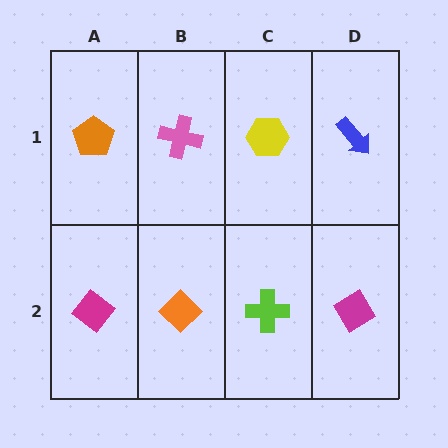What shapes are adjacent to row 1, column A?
A magenta diamond (row 2, column A), a pink cross (row 1, column B).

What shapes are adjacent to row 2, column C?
A yellow hexagon (row 1, column C), an orange diamond (row 2, column B), a magenta diamond (row 2, column D).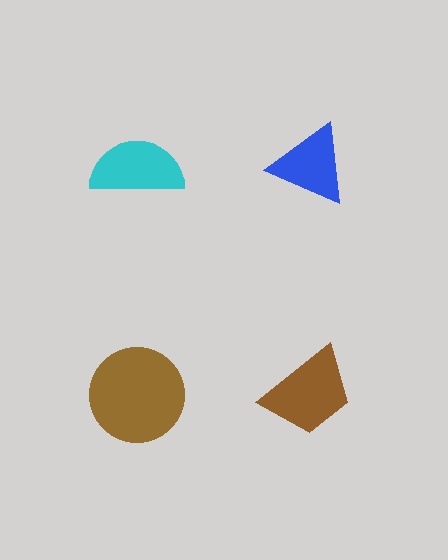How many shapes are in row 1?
2 shapes.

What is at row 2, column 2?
A brown trapezoid.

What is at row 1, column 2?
A blue triangle.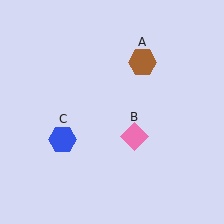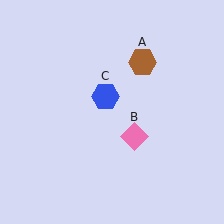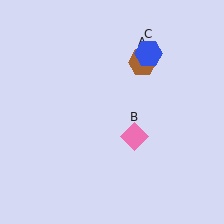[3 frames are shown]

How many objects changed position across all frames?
1 object changed position: blue hexagon (object C).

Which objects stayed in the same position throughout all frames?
Brown hexagon (object A) and pink diamond (object B) remained stationary.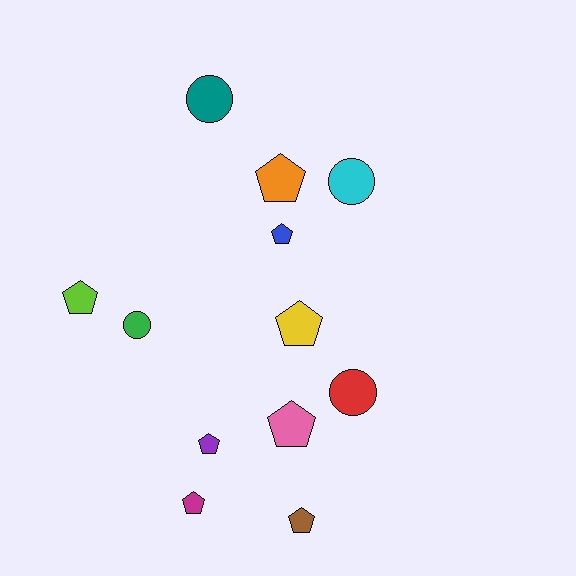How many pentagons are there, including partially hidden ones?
There are 8 pentagons.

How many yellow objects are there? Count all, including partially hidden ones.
There is 1 yellow object.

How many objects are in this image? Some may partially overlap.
There are 12 objects.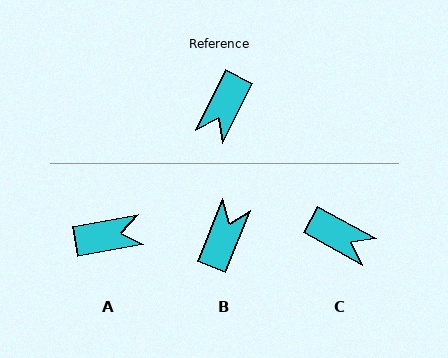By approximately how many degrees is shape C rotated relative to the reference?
Approximately 87 degrees counter-clockwise.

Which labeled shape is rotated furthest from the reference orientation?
B, about 177 degrees away.